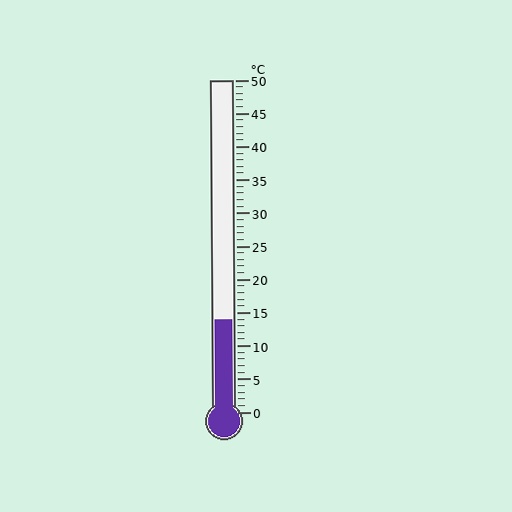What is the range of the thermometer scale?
The thermometer scale ranges from 0°C to 50°C.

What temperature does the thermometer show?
The thermometer shows approximately 14°C.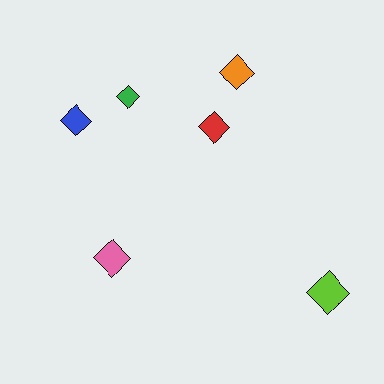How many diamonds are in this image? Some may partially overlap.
There are 6 diamonds.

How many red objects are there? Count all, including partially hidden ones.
There is 1 red object.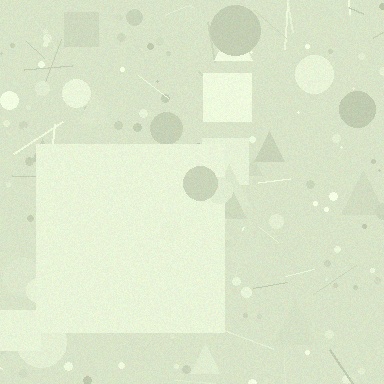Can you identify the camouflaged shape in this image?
The camouflaged shape is a square.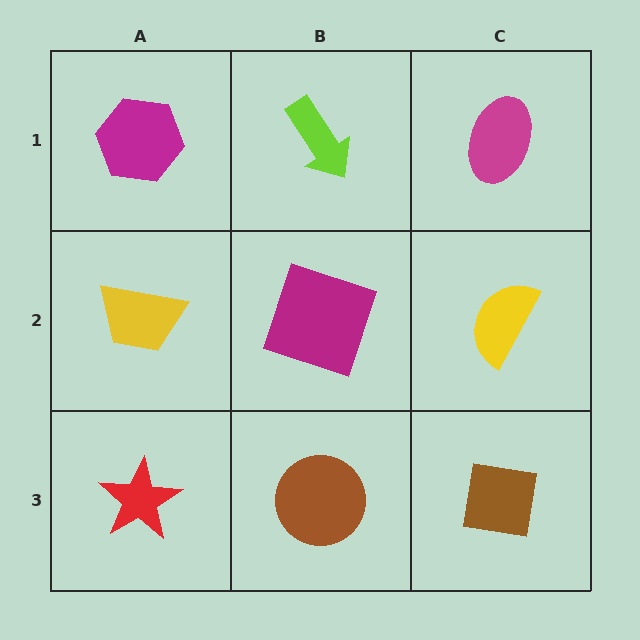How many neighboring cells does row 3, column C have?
2.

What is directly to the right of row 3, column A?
A brown circle.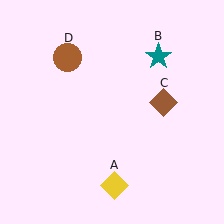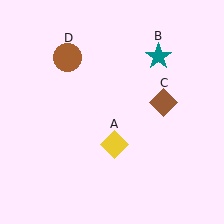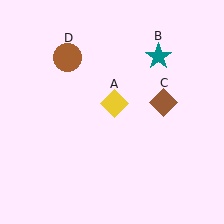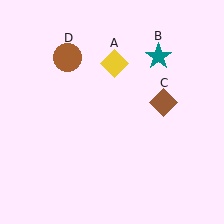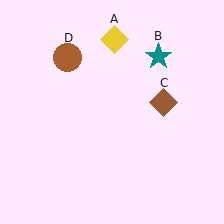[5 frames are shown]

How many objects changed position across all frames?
1 object changed position: yellow diamond (object A).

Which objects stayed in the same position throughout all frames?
Teal star (object B) and brown diamond (object C) and brown circle (object D) remained stationary.